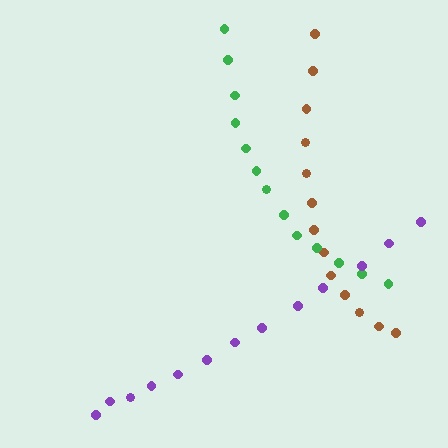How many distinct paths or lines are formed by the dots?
There are 3 distinct paths.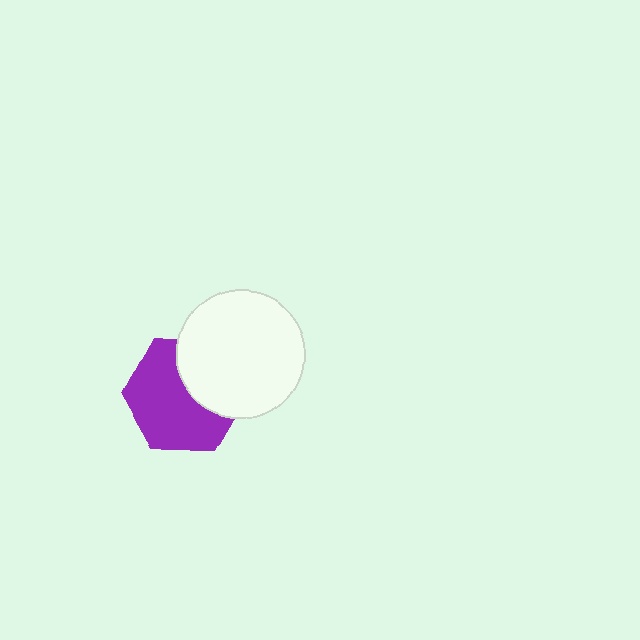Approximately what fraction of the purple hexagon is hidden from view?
Roughly 36% of the purple hexagon is hidden behind the white circle.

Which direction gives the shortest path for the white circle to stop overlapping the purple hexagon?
Moving toward the upper-right gives the shortest separation.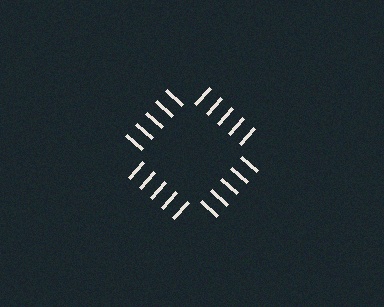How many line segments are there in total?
20 — 5 along each of the 4 edges.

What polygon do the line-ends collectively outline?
An illusory square — the line segments terminate on its edges but no continuous stroke is drawn.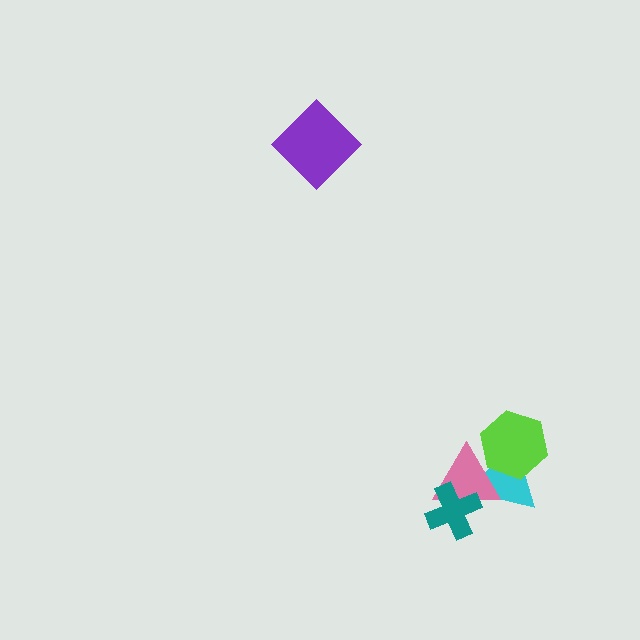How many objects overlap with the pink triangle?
3 objects overlap with the pink triangle.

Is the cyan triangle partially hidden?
Yes, it is partially covered by another shape.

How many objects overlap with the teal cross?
2 objects overlap with the teal cross.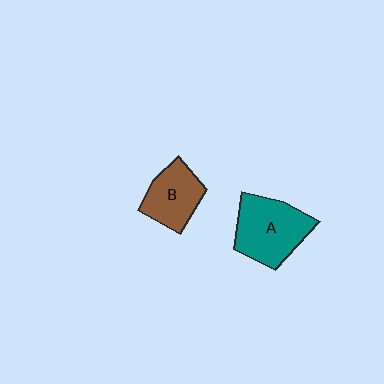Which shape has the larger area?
Shape A (teal).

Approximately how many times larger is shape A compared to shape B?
Approximately 1.4 times.